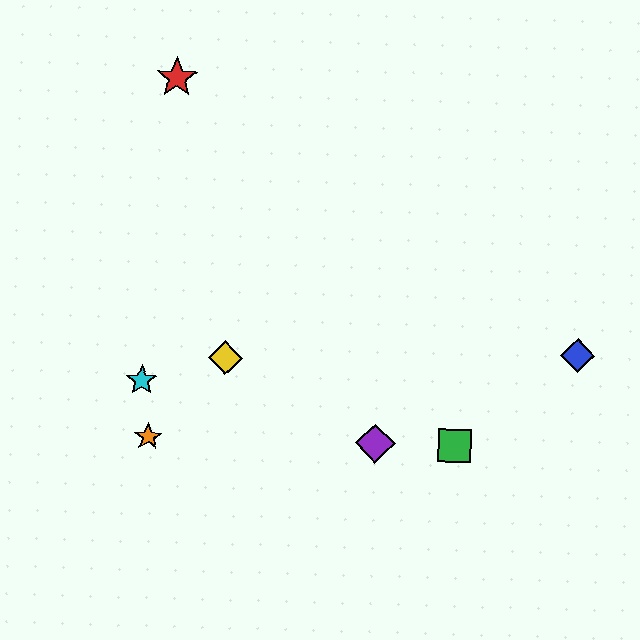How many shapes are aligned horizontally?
3 shapes (the green square, the purple diamond, the orange star) are aligned horizontally.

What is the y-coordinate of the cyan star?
The cyan star is at y≈380.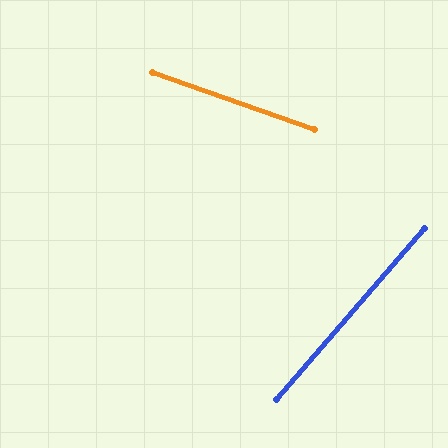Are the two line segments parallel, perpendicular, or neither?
Neither parallel nor perpendicular — they differ by about 68°.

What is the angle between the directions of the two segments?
Approximately 68 degrees.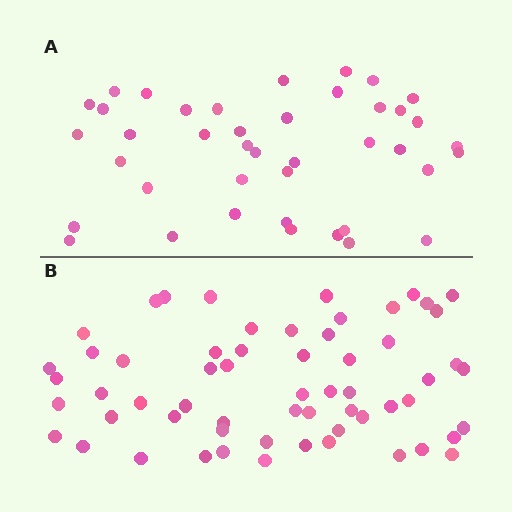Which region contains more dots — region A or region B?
Region B (the bottom region) has more dots.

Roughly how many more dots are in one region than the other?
Region B has approximately 20 more dots than region A.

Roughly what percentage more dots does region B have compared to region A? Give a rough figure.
About 45% more.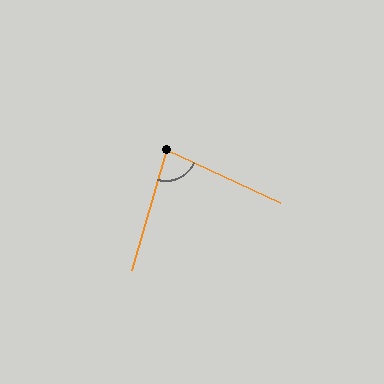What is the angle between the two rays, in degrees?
Approximately 81 degrees.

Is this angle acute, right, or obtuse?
It is acute.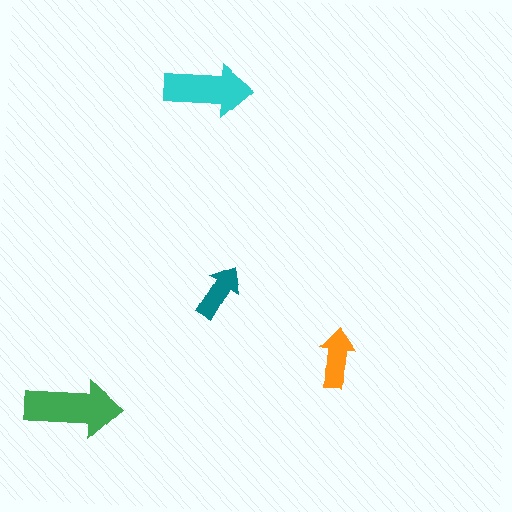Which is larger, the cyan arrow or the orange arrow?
The cyan one.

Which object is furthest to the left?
The green arrow is leftmost.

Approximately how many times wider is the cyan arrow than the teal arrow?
About 1.5 times wider.